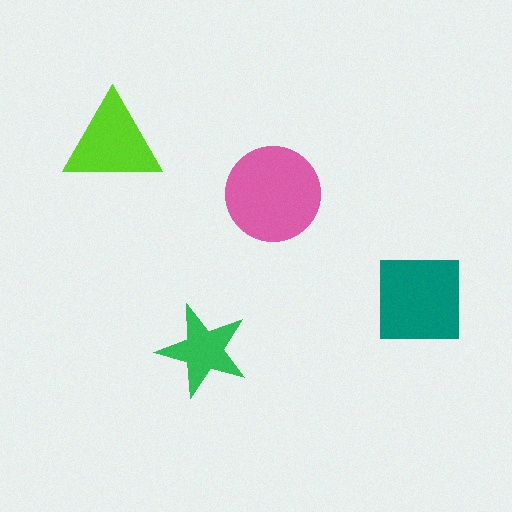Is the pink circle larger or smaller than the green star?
Larger.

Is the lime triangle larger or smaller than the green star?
Larger.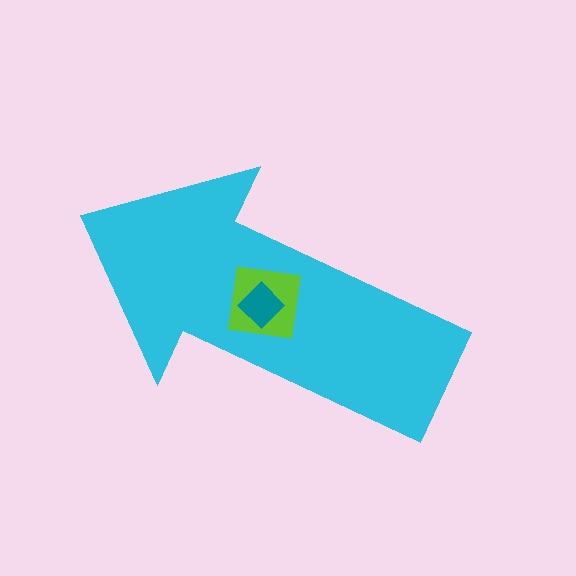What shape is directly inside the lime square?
The teal diamond.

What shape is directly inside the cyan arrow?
The lime square.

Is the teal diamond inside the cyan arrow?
Yes.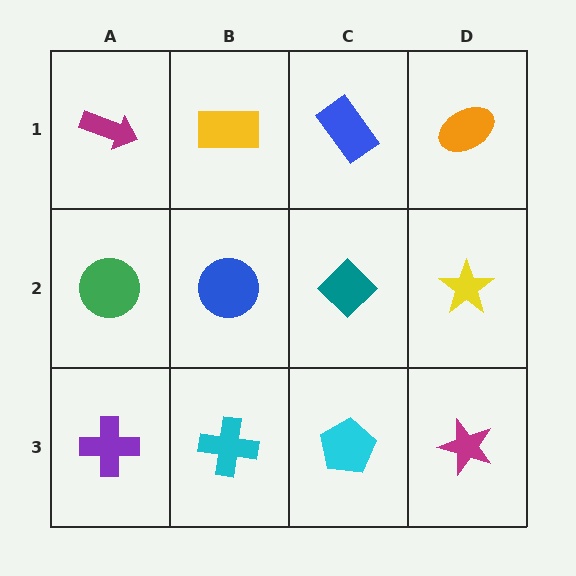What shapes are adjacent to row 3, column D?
A yellow star (row 2, column D), a cyan pentagon (row 3, column C).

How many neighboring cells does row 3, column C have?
3.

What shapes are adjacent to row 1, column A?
A green circle (row 2, column A), a yellow rectangle (row 1, column B).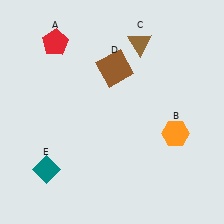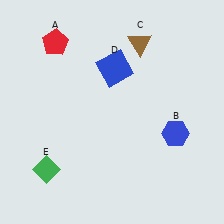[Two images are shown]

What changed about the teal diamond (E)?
In Image 1, E is teal. In Image 2, it changed to green.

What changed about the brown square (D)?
In Image 1, D is brown. In Image 2, it changed to blue.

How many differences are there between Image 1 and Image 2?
There are 3 differences between the two images.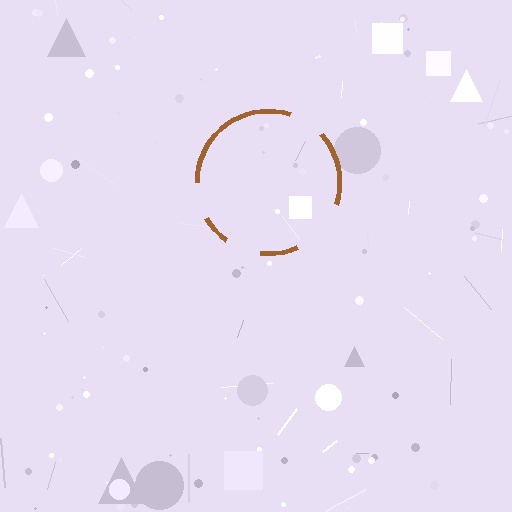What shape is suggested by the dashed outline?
The dashed outline suggests a circle.